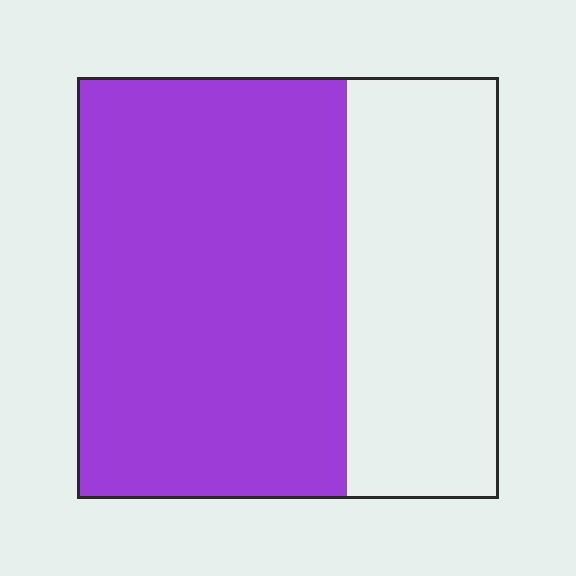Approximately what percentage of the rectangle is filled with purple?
Approximately 65%.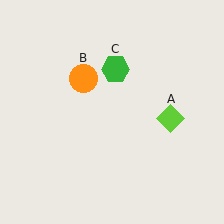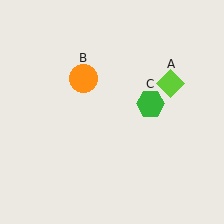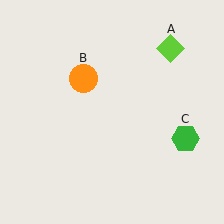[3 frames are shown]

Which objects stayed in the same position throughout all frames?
Orange circle (object B) remained stationary.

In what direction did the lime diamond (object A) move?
The lime diamond (object A) moved up.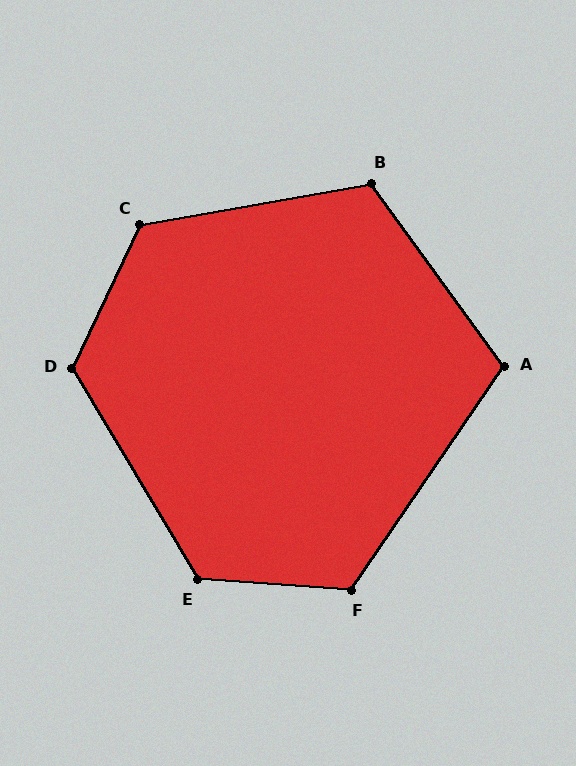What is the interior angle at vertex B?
Approximately 116 degrees (obtuse).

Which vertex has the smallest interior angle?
A, at approximately 110 degrees.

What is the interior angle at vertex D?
Approximately 124 degrees (obtuse).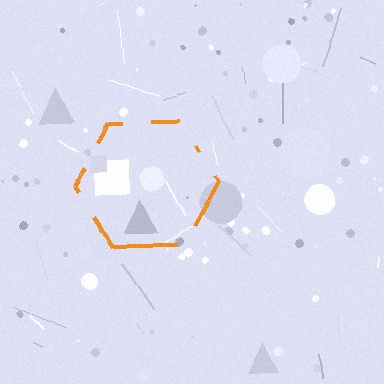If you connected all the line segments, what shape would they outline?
They would outline a hexagon.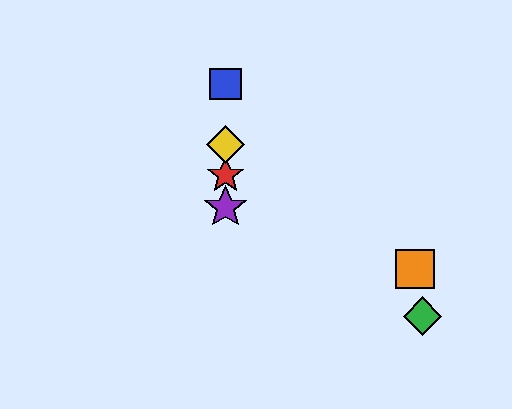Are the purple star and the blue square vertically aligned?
Yes, both are at x≈225.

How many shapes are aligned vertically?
4 shapes (the red star, the blue square, the yellow diamond, the purple star) are aligned vertically.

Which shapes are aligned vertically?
The red star, the blue square, the yellow diamond, the purple star are aligned vertically.